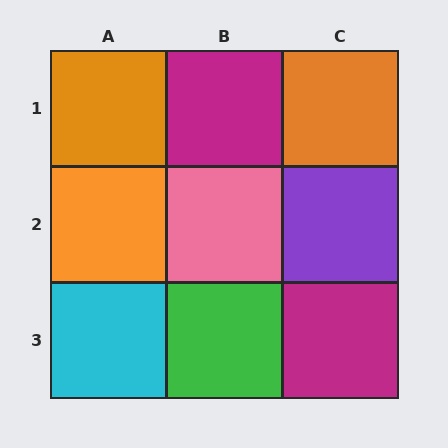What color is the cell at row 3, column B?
Green.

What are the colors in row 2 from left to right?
Orange, pink, purple.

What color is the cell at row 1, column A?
Orange.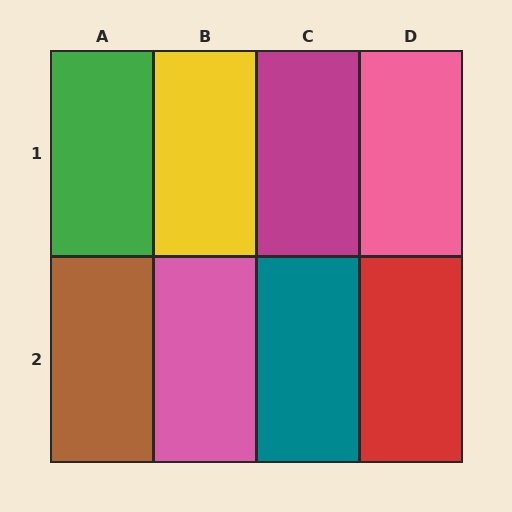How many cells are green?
1 cell is green.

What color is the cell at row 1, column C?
Magenta.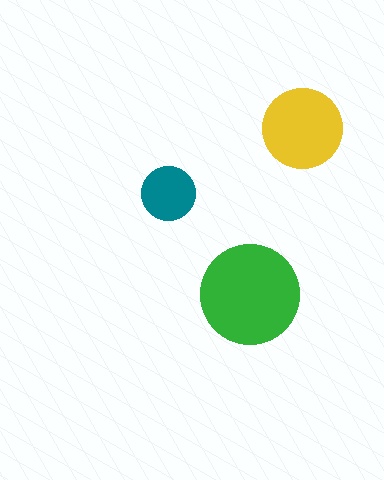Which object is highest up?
The yellow circle is topmost.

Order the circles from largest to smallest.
the green one, the yellow one, the teal one.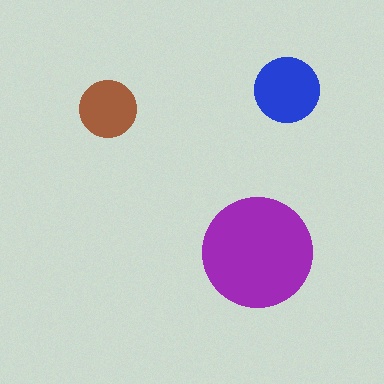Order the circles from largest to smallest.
the purple one, the blue one, the brown one.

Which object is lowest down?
The purple circle is bottommost.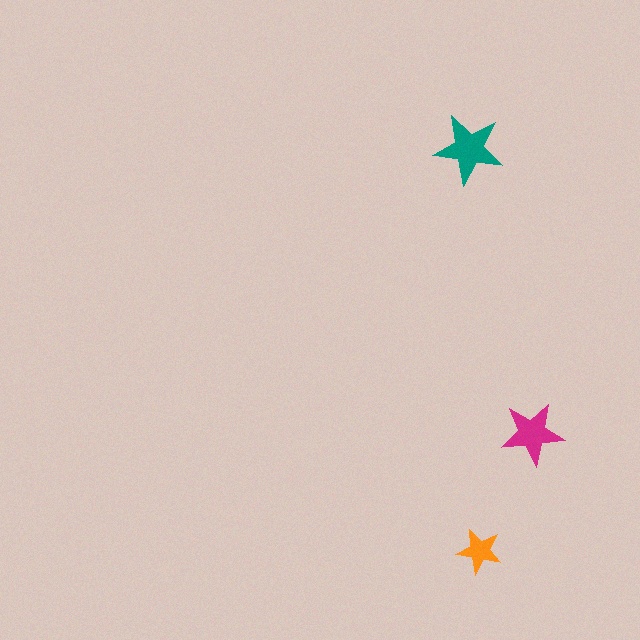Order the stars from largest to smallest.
the teal one, the magenta one, the orange one.